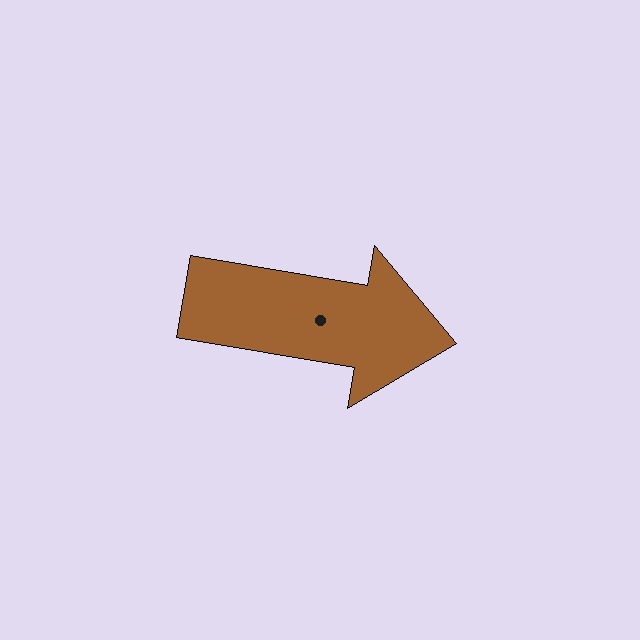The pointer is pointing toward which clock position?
Roughly 3 o'clock.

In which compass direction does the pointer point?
East.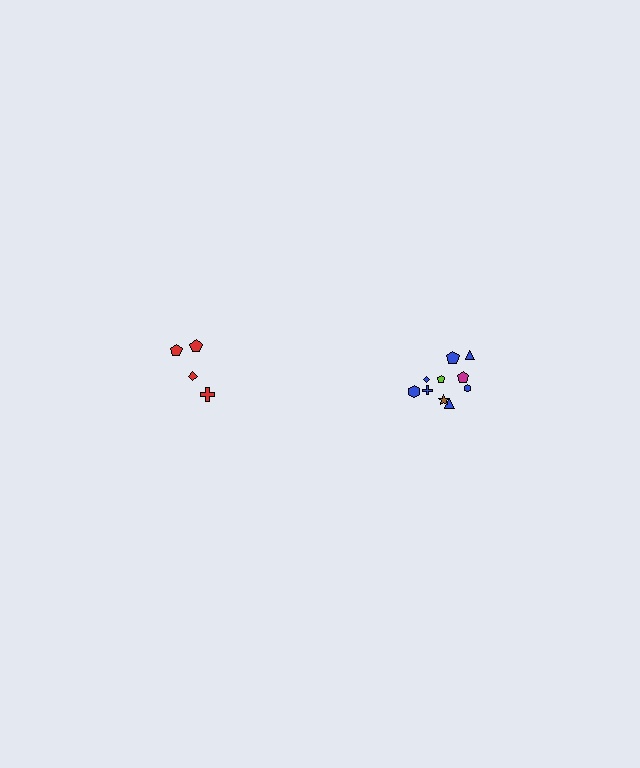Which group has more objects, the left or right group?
The right group.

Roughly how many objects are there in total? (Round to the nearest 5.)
Roughly 15 objects in total.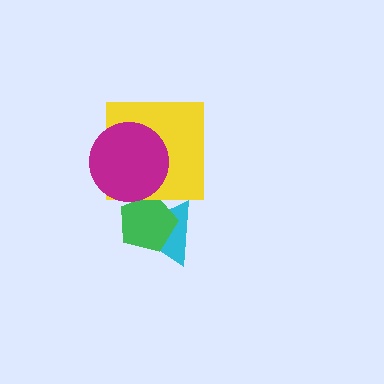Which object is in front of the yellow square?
The magenta circle is in front of the yellow square.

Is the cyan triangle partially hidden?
Yes, it is partially covered by another shape.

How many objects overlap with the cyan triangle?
1 object overlaps with the cyan triangle.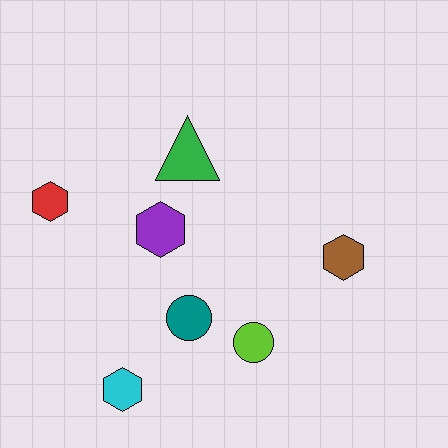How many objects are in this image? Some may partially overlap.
There are 7 objects.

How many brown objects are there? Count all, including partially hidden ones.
There is 1 brown object.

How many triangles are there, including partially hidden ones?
There is 1 triangle.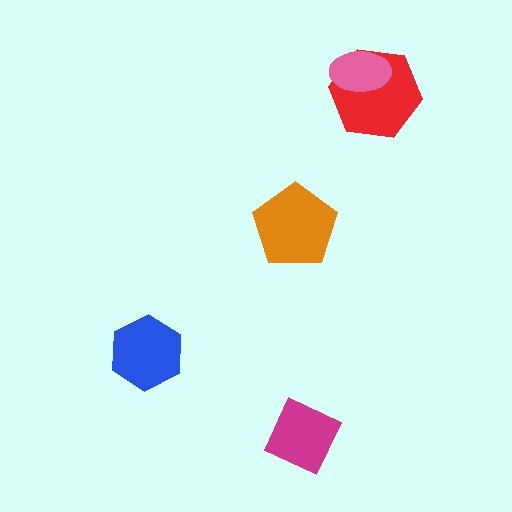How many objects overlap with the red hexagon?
1 object overlaps with the red hexagon.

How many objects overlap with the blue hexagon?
0 objects overlap with the blue hexagon.